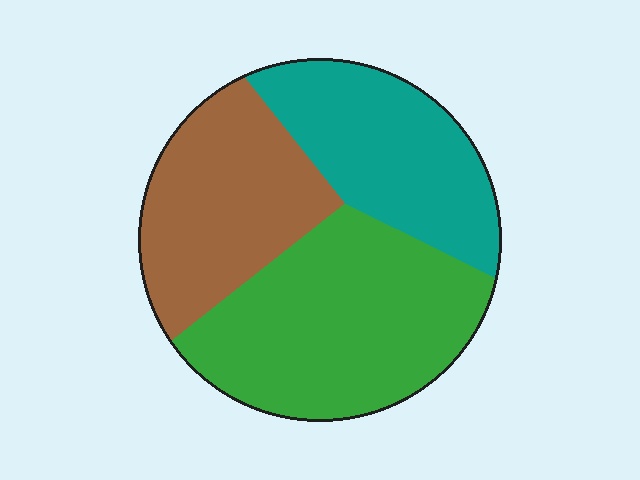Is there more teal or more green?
Green.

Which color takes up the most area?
Green, at roughly 40%.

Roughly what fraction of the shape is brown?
Brown covers around 30% of the shape.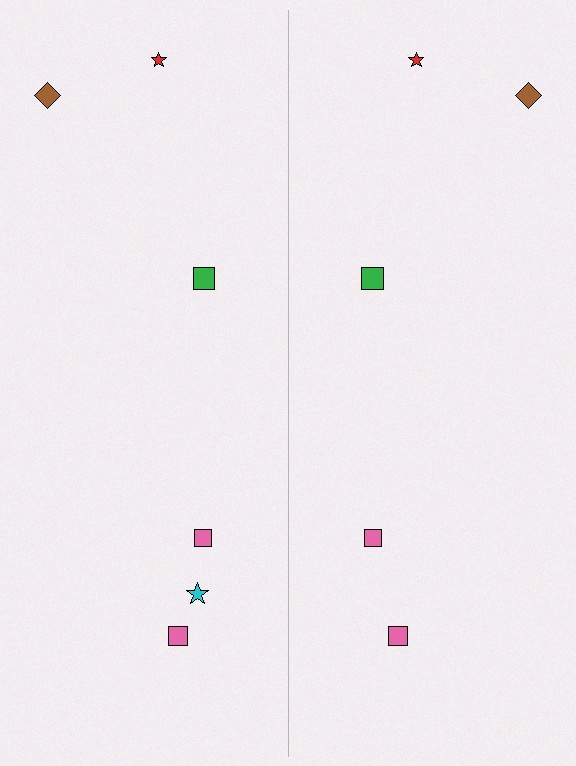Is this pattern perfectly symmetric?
No, the pattern is not perfectly symmetric. A cyan star is missing from the right side.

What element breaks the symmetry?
A cyan star is missing from the right side.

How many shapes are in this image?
There are 11 shapes in this image.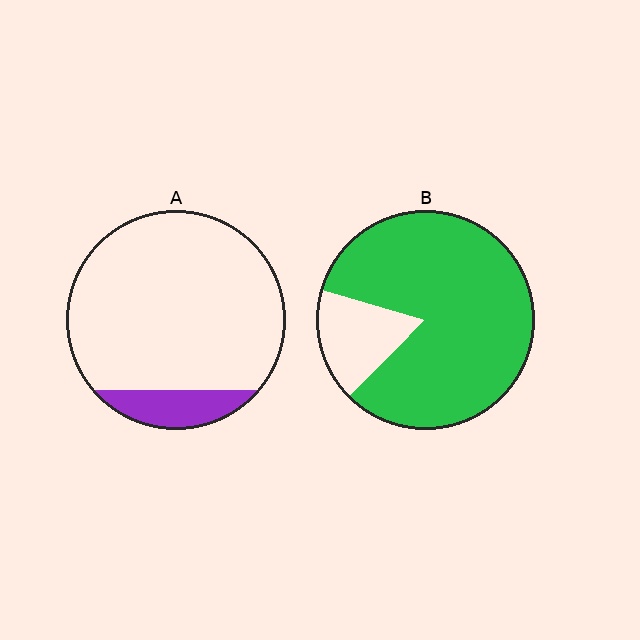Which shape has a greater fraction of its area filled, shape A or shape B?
Shape B.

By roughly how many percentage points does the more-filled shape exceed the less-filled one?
By roughly 70 percentage points (B over A).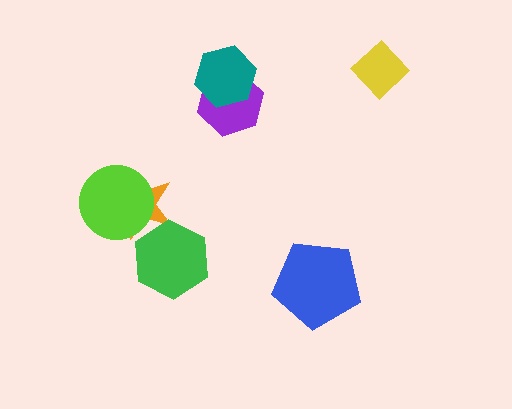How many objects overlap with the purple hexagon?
1 object overlaps with the purple hexagon.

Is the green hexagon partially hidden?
No, no other shape covers it.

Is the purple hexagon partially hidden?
Yes, it is partially covered by another shape.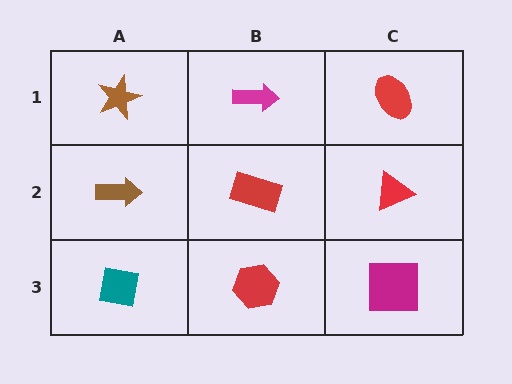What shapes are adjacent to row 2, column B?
A magenta arrow (row 1, column B), a red hexagon (row 3, column B), a brown arrow (row 2, column A), a red triangle (row 2, column C).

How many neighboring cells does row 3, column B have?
3.